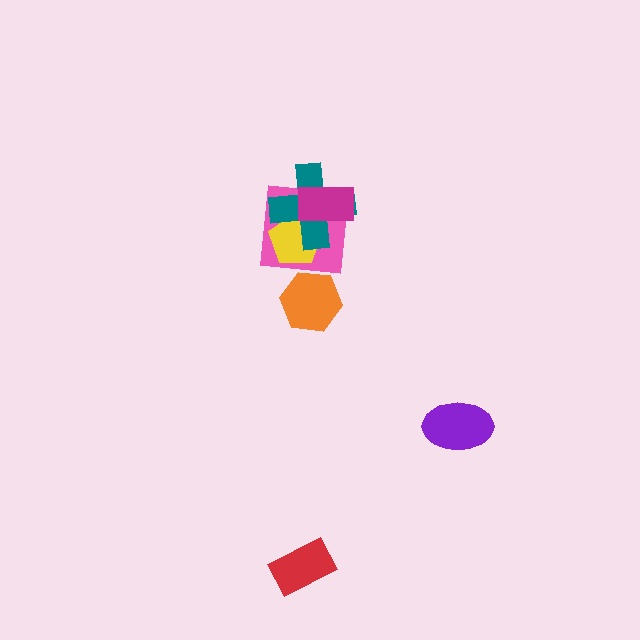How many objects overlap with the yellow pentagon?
3 objects overlap with the yellow pentagon.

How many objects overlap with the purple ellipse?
0 objects overlap with the purple ellipse.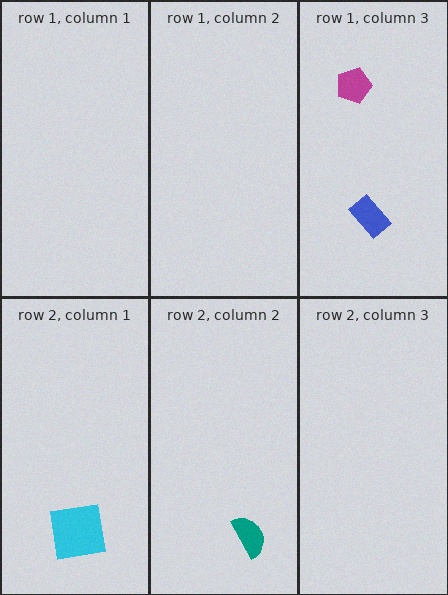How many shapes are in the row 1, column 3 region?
2.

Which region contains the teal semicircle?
The row 2, column 2 region.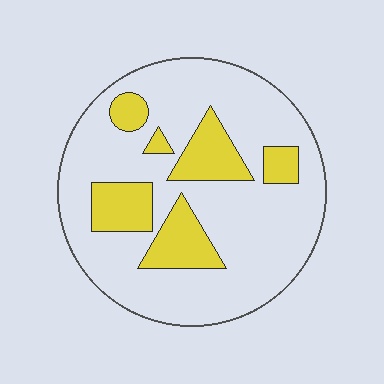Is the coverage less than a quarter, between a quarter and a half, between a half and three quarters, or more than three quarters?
Less than a quarter.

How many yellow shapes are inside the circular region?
6.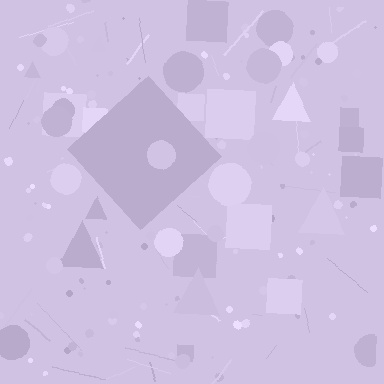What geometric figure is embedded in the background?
A diamond is embedded in the background.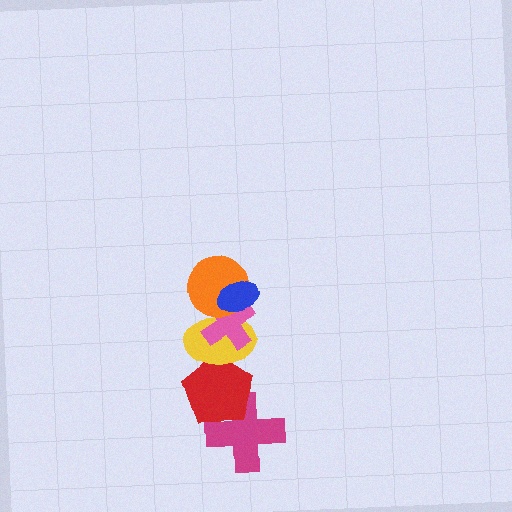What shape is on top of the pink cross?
The orange circle is on top of the pink cross.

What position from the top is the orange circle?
The orange circle is 2nd from the top.